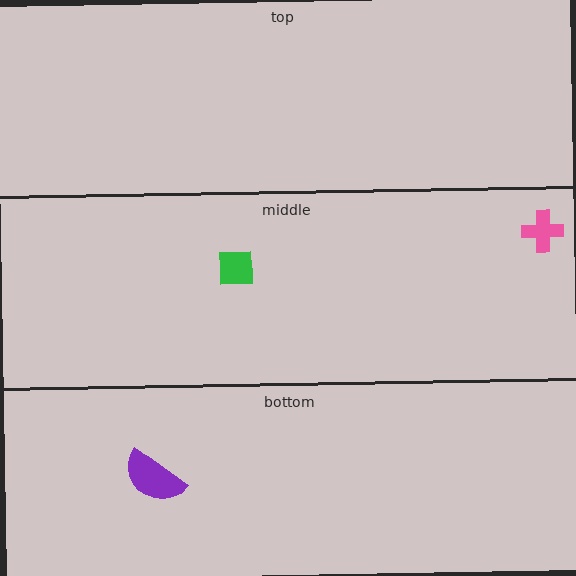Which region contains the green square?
The middle region.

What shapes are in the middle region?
The green square, the pink cross.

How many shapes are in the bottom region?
1.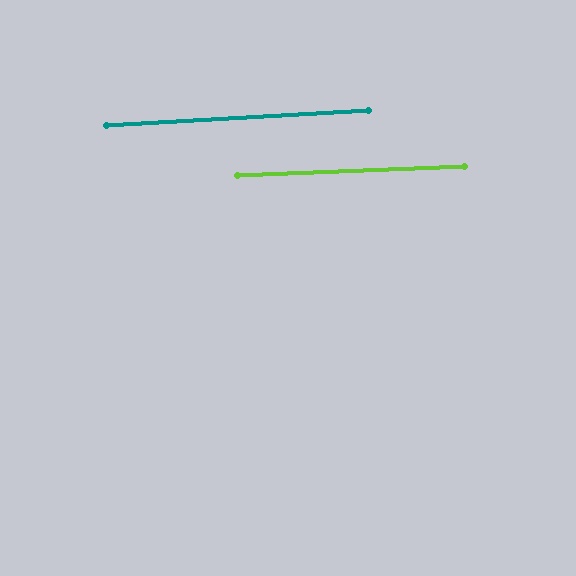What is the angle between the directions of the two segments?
Approximately 1 degree.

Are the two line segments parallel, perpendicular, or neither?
Parallel — their directions differ by only 1.1°.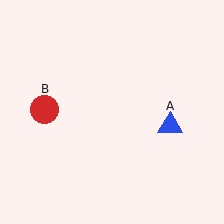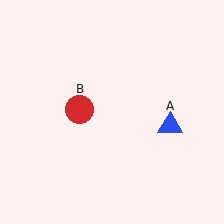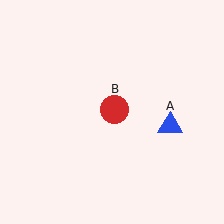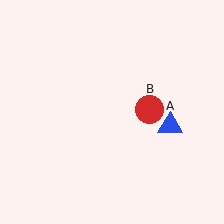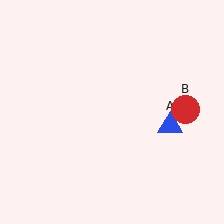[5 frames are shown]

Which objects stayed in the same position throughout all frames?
Blue triangle (object A) remained stationary.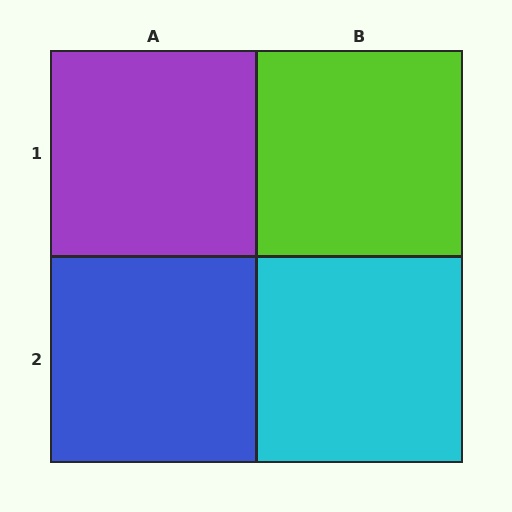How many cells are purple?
1 cell is purple.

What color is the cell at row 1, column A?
Purple.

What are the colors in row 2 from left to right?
Blue, cyan.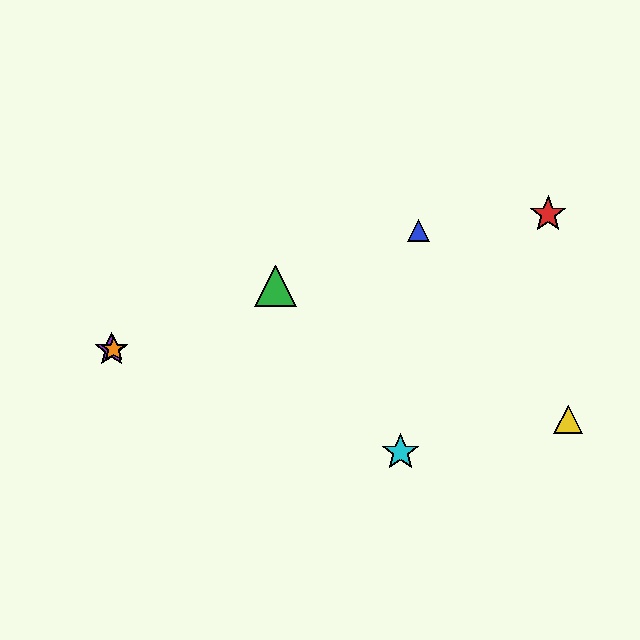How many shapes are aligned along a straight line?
4 shapes (the blue triangle, the green triangle, the purple star, the orange star) are aligned along a straight line.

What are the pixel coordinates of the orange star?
The orange star is at (114, 349).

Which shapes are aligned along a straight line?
The blue triangle, the green triangle, the purple star, the orange star are aligned along a straight line.